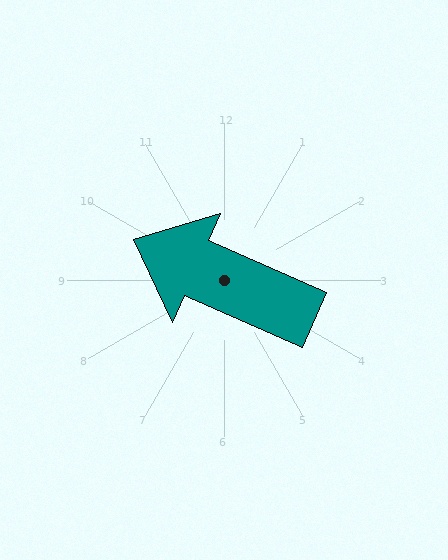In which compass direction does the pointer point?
Northwest.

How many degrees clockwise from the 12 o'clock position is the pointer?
Approximately 294 degrees.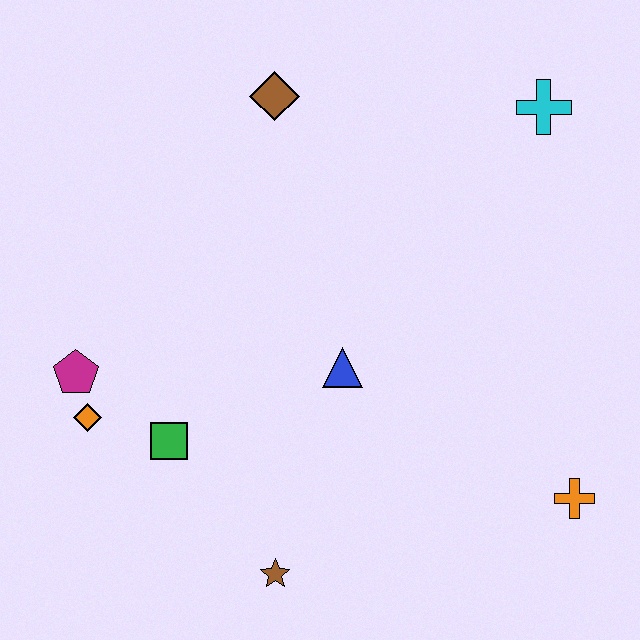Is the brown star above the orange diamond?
No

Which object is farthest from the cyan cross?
The orange diamond is farthest from the cyan cross.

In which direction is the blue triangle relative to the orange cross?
The blue triangle is to the left of the orange cross.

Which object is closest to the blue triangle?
The green square is closest to the blue triangle.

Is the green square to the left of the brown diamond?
Yes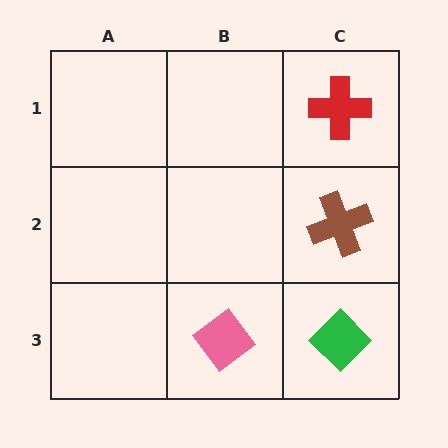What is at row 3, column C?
A green diamond.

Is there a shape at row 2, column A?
No, that cell is empty.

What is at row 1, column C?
A red cross.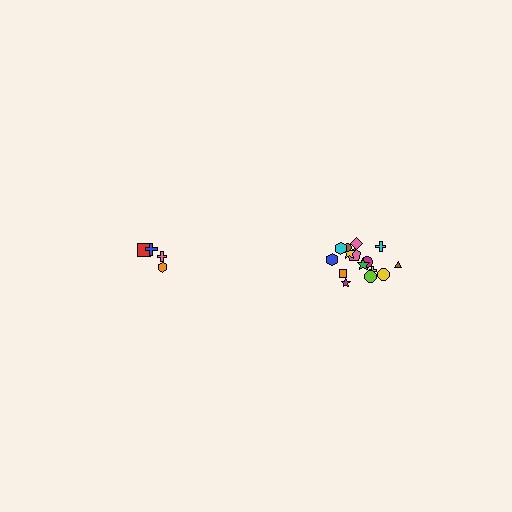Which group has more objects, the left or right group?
The right group.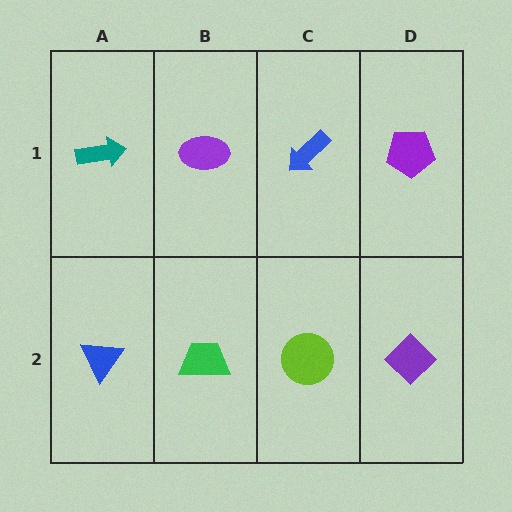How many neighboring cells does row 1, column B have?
3.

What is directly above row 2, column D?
A purple pentagon.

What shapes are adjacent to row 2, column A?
A teal arrow (row 1, column A), a green trapezoid (row 2, column B).